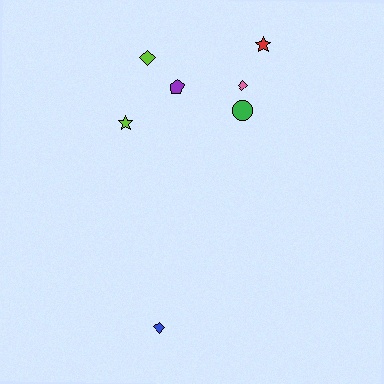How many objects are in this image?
There are 7 objects.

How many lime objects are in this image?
There are 2 lime objects.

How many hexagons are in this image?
There are no hexagons.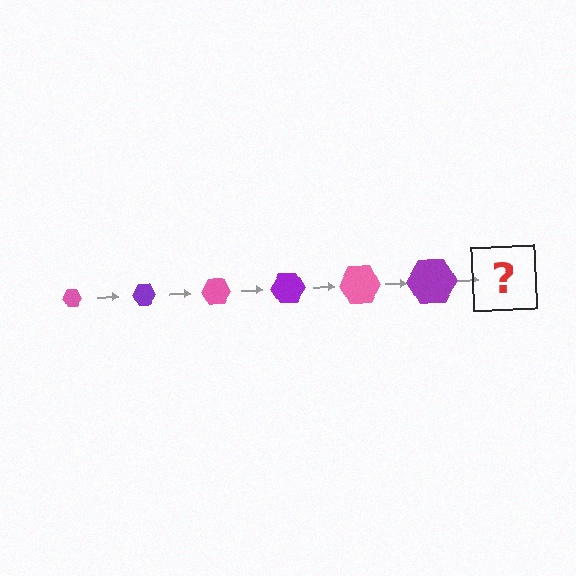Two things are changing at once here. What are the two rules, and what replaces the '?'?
The two rules are that the hexagon grows larger each step and the color cycles through pink and purple. The '?' should be a pink hexagon, larger than the previous one.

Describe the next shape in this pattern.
It should be a pink hexagon, larger than the previous one.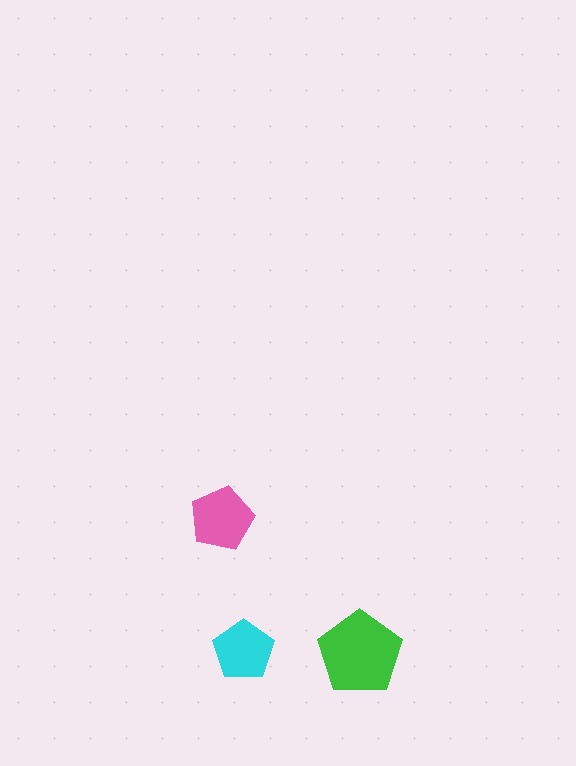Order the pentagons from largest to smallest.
the green one, the pink one, the cyan one.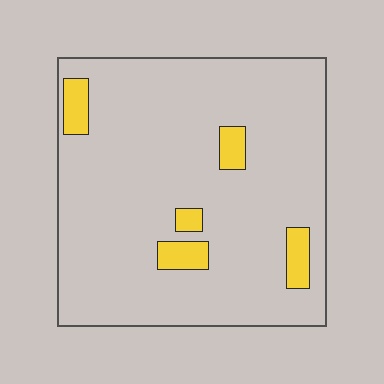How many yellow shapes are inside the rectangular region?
5.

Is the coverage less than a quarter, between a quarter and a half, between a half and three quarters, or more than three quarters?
Less than a quarter.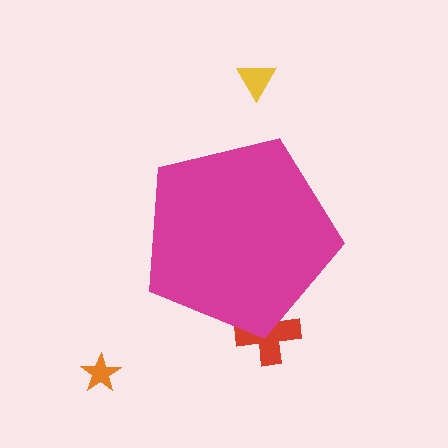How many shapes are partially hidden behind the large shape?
1 shape is partially hidden.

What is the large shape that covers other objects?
A magenta pentagon.